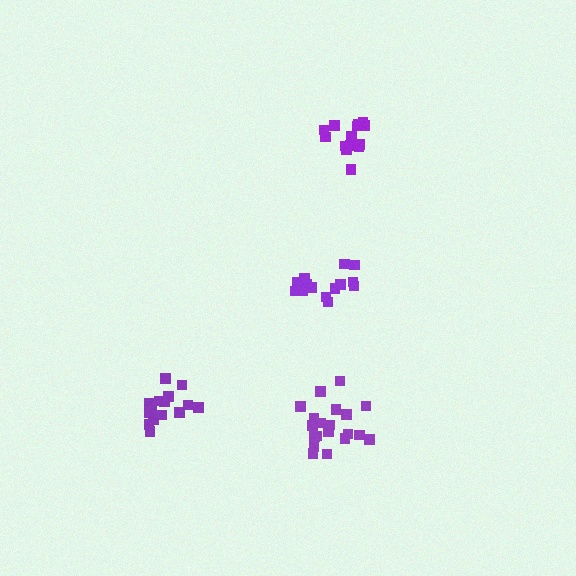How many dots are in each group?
Group 1: 20 dots, Group 2: 14 dots, Group 3: 15 dots, Group 4: 16 dots (65 total).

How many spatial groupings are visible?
There are 4 spatial groupings.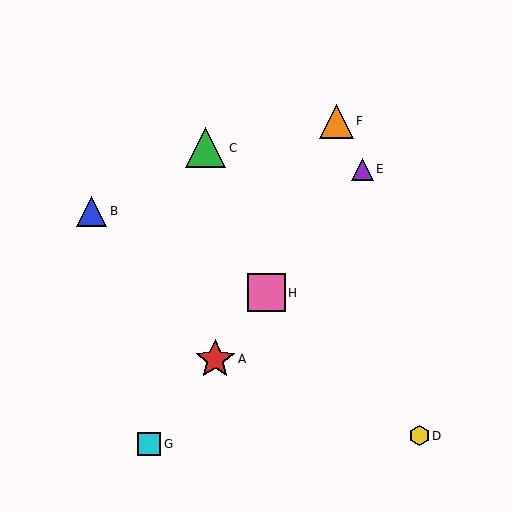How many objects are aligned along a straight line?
4 objects (A, E, G, H) are aligned along a straight line.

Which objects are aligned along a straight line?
Objects A, E, G, H are aligned along a straight line.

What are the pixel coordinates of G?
Object G is at (149, 444).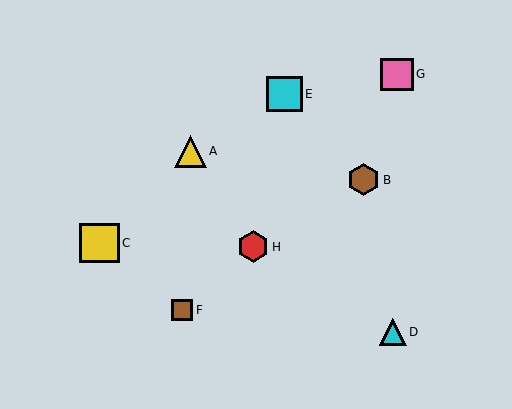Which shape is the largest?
The yellow square (labeled C) is the largest.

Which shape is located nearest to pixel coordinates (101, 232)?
The yellow square (labeled C) at (100, 243) is nearest to that location.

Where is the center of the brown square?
The center of the brown square is at (182, 310).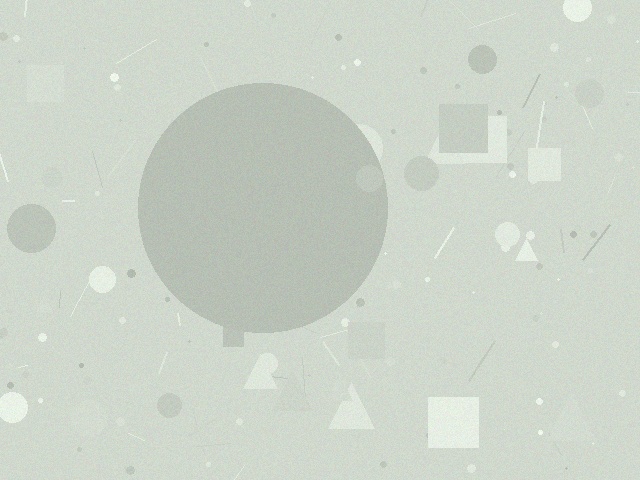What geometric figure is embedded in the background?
A circle is embedded in the background.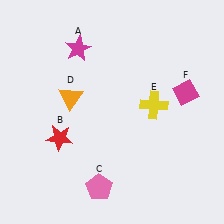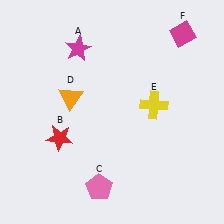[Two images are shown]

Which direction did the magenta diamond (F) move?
The magenta diamond (F) moved up.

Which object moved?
The magenta diamond (F) moved up.